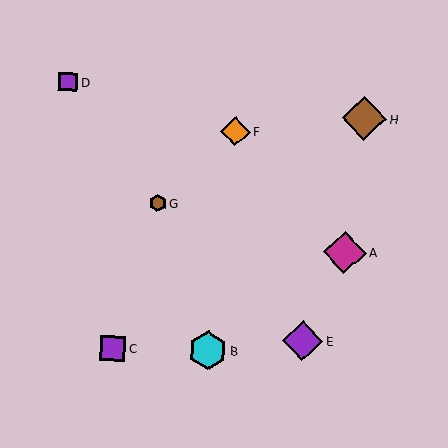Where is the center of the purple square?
The center of the purple square is at (113, 348).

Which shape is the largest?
The brown diamond (labeled H) is the largest.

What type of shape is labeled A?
Shape A is a magenta diamond.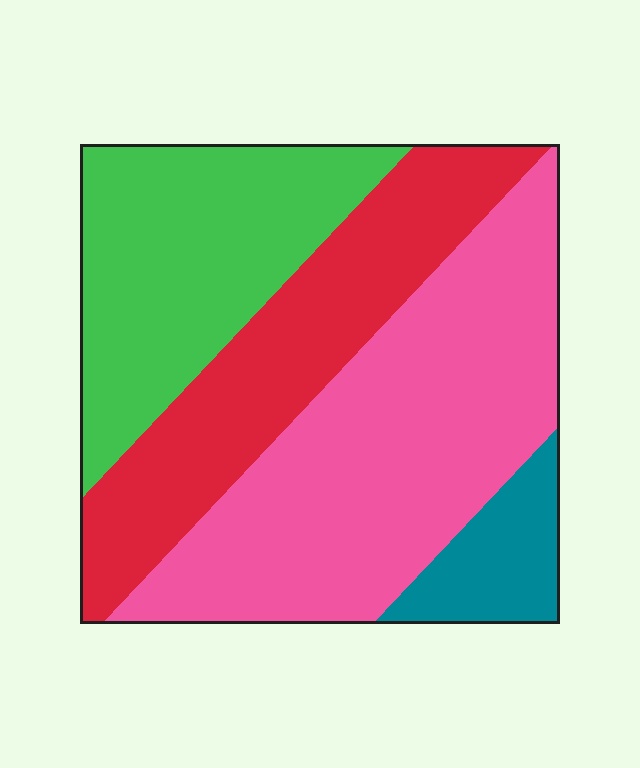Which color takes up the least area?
Teal, at roughly 10%.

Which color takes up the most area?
Pink, at roughly 40%.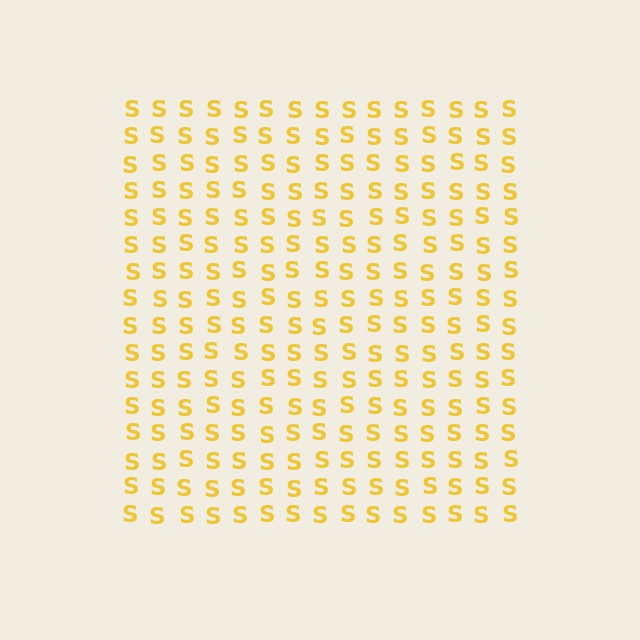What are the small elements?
The small elements are letter S's.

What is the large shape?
The large shape is a square.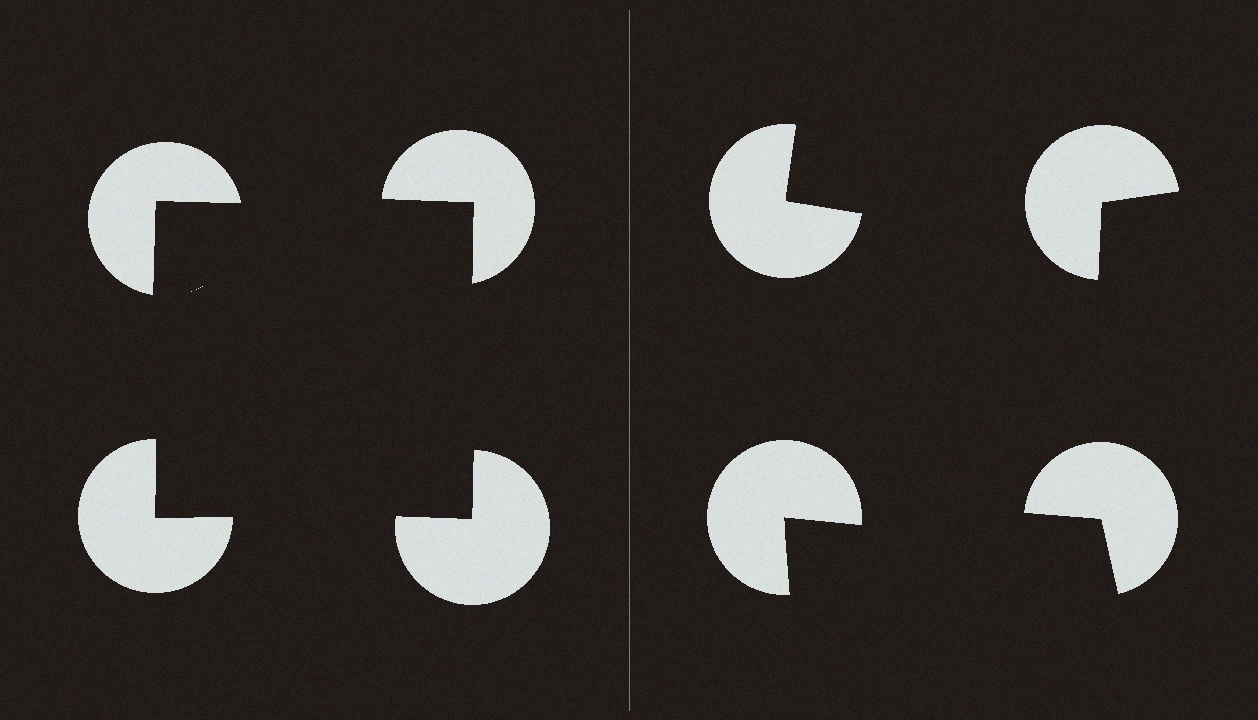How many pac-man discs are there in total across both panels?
8 — 4 on each side.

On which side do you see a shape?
An illusory square appears on the left side. On the right side the wedge cuts are rotated, so no coherent shape forms.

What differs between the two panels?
The pac-man discs are positioned identically on both sides; only the wedge orientations differ. On the left they align to a square; on the right they are misaligned.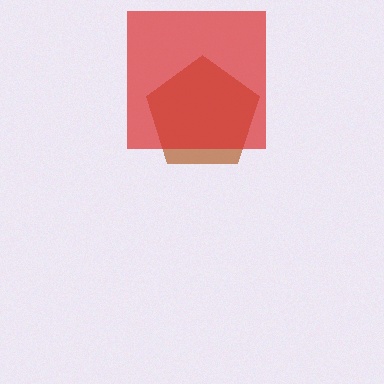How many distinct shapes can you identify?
There are 2 distinct shapes: a brown pentagon, a red square.